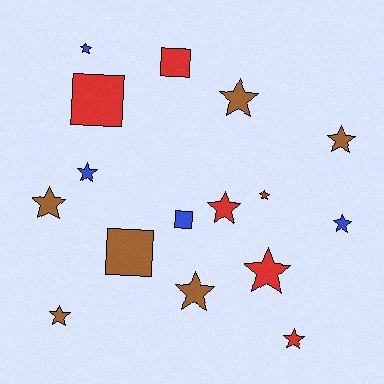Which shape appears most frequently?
Star, with 12 objects.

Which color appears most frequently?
Red, with 6 objects.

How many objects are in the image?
There are 16 objects.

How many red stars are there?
There are 4 red stars.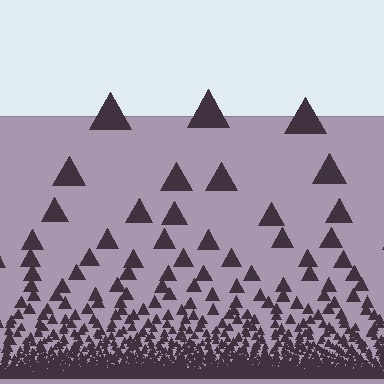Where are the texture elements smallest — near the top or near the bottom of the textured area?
Near the bottom.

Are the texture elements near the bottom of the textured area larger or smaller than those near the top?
Smaller. The gradient is inverted — elements near the bottom are smaller and denser.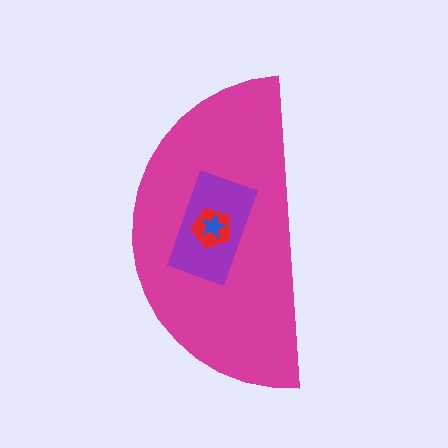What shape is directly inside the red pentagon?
The blue star.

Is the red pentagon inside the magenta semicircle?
Yes.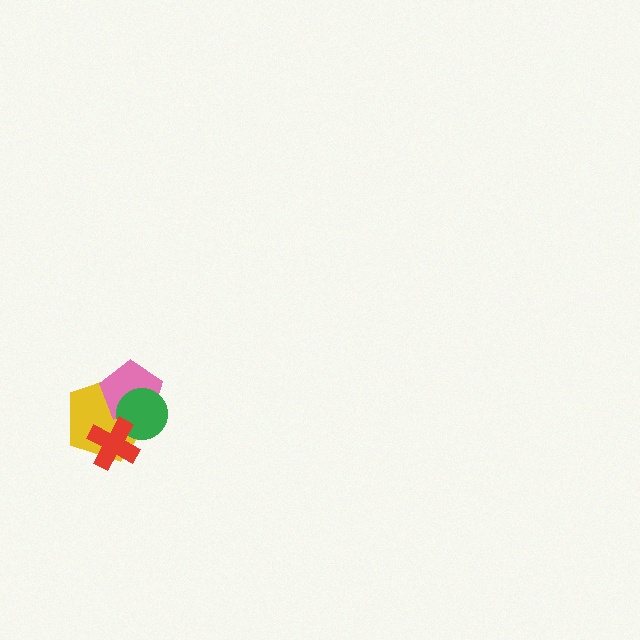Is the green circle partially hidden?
Yes, it is partially covered by another shape.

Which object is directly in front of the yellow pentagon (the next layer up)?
The pink pentagon is directly in front of the yellow pentagon.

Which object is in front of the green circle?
The red cross is in front of the green circle.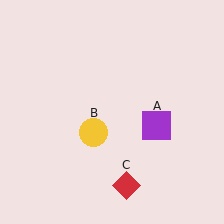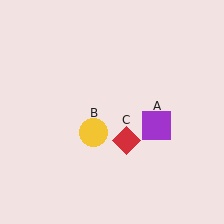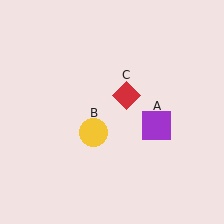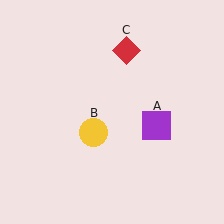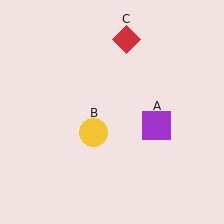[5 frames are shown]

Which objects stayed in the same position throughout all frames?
Purple square (object A) and yellow circle (object B) remained stationary.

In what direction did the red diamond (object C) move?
The red diamond (object C) moved up.